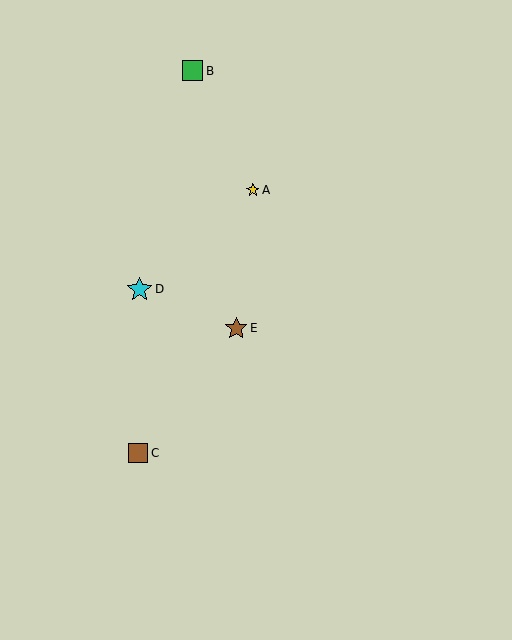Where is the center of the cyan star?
The center of the cyan star is at (139, 289).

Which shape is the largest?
The cyan star (labeled D) is the largest.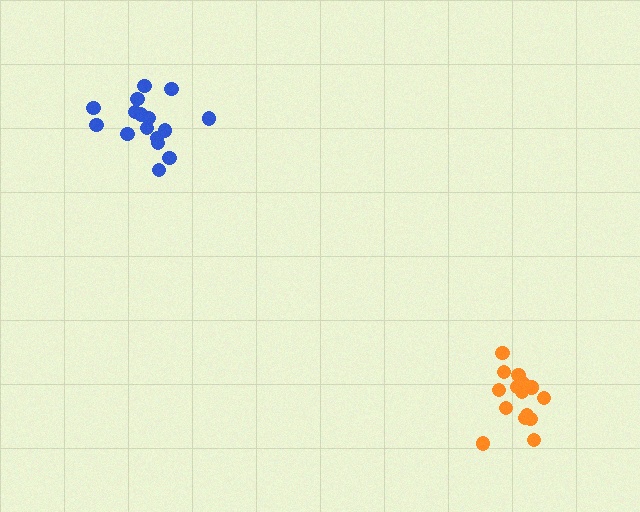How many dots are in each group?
Group 1: 15 dots, Group 2: 16 dots (31 total).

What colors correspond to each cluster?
The clusters are colored: orange, blue.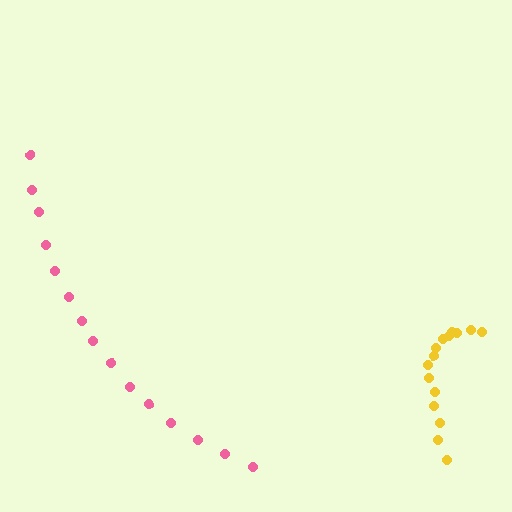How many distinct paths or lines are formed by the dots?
There are 2 distinct paths.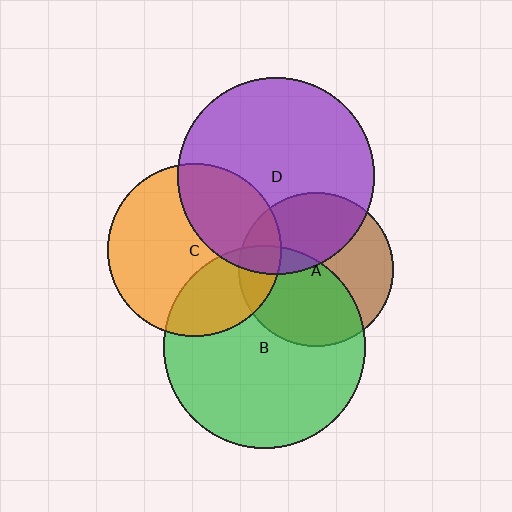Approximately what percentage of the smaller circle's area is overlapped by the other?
Approximately 5%.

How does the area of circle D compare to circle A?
Approximately 1.6 times.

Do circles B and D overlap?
Yes.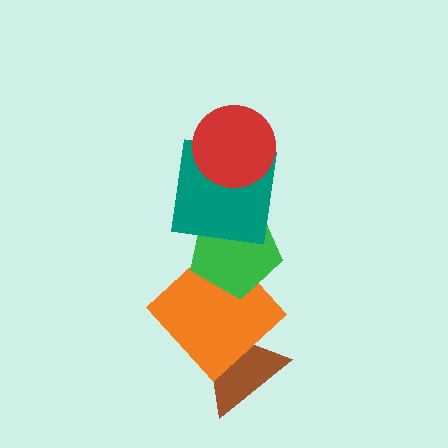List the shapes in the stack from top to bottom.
From top to bottom: the red circle, the teal square, the green pentagon, the orange diamond, the brown triangle.